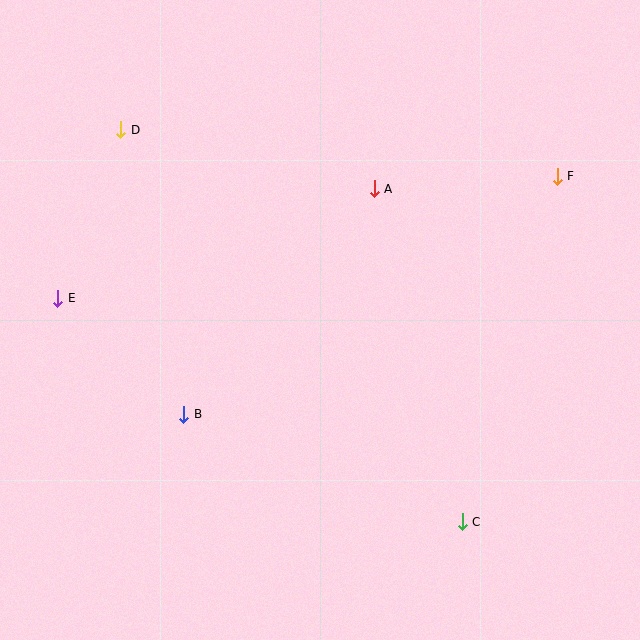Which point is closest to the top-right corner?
Point F is closest to the top-right corner.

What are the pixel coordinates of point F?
Point F is at (557, 176).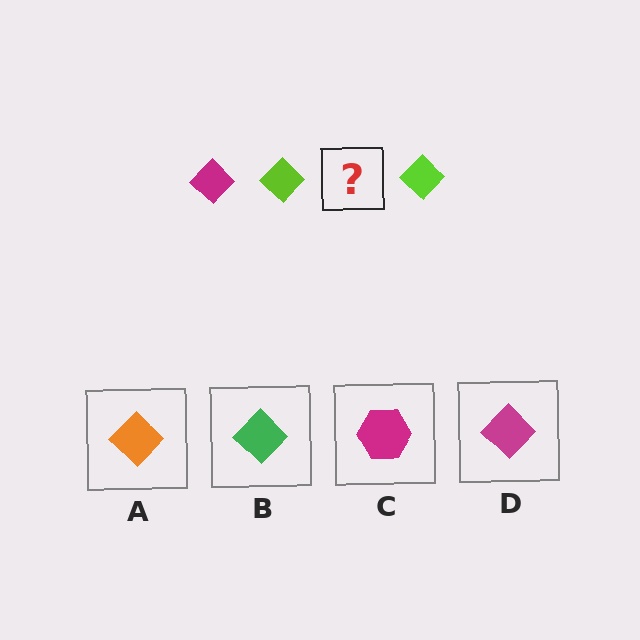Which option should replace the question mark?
Option D.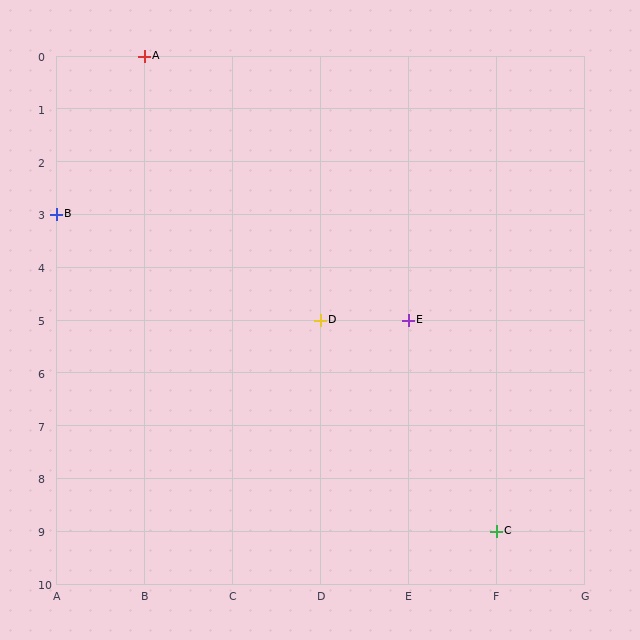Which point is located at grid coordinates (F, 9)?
Point C is at (F, 9).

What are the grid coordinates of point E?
Point E is at grid coordinates (E, 5).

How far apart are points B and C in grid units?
Points B and C are 5 columns and 6 rows apart (about 7.8 grid units diagonally).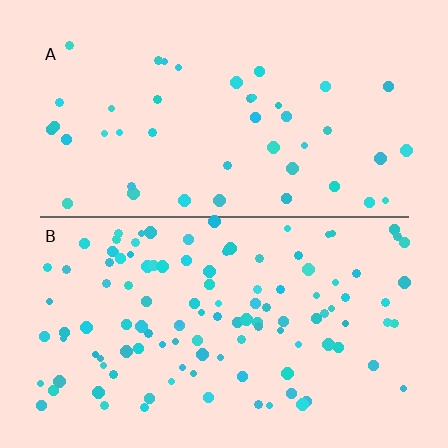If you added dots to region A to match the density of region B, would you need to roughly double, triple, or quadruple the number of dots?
Approximately triple.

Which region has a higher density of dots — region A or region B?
B (the bottom).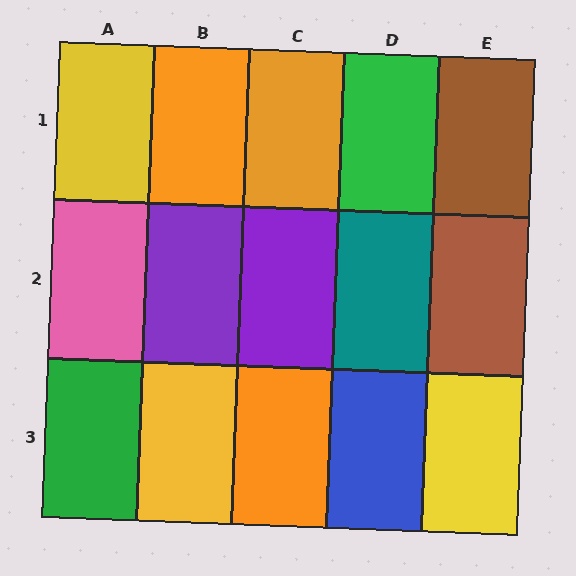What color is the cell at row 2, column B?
Purple.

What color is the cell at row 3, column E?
Yellow.